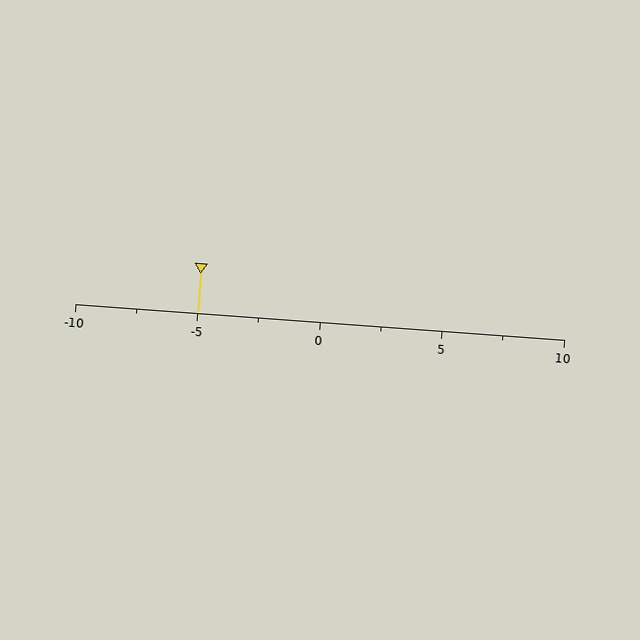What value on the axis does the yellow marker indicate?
The marker indicates approximately -5.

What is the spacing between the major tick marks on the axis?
The major ticks are spaced 5 apart.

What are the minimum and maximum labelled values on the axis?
The axis runs from -10 to 10.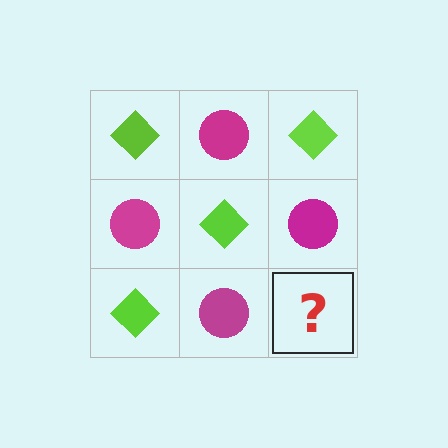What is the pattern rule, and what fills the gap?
The rule is that it alternates lime diamond and magenta circle in a checkerboard pattern. The gap should be filled with a lime diamond.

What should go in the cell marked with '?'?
The missing cell should contain a lime diamond.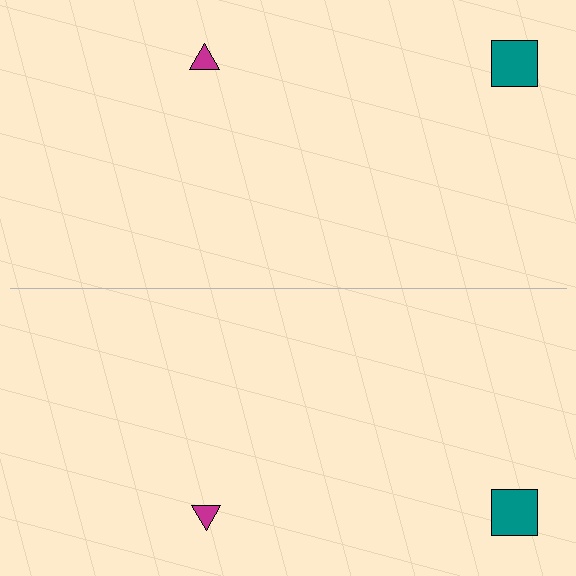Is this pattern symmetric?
Yes, this pattern has bilateral (reflection) symmetry.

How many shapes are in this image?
There are 4 shapes in this image.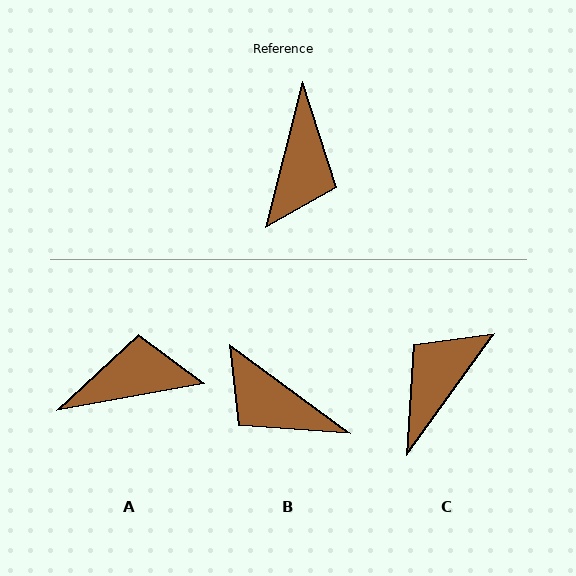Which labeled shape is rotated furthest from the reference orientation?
C, about 159 degrees away.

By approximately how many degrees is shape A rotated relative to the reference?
Approximately 115 degrees counter-clockwise.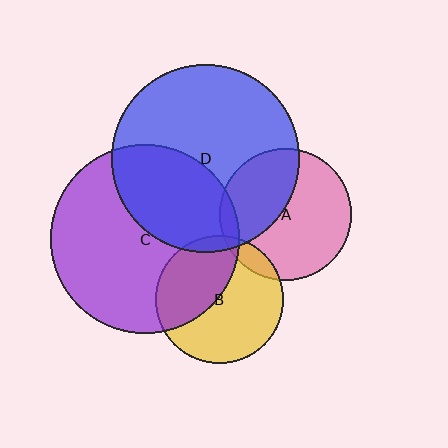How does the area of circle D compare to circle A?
Approximately 2.0 times.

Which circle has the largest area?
Circle C (purple).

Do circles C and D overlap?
Yes.